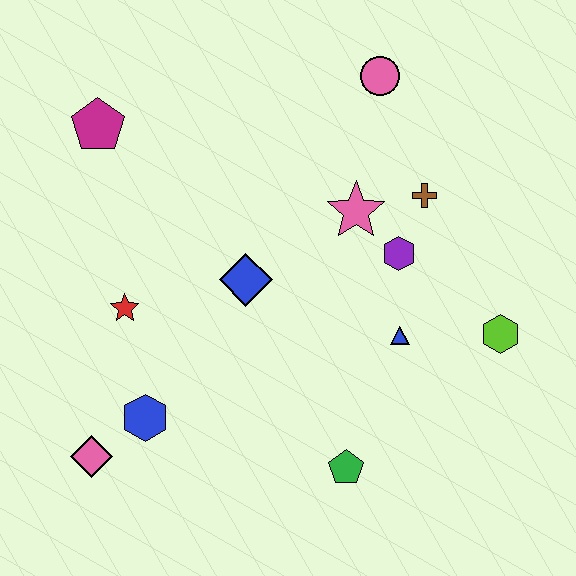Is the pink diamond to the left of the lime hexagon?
Yes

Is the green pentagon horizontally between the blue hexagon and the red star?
No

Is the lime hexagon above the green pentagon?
Yes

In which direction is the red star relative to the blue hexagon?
The red star is above the blue hexagon.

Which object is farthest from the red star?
The lime hexagon is farthest from the red star.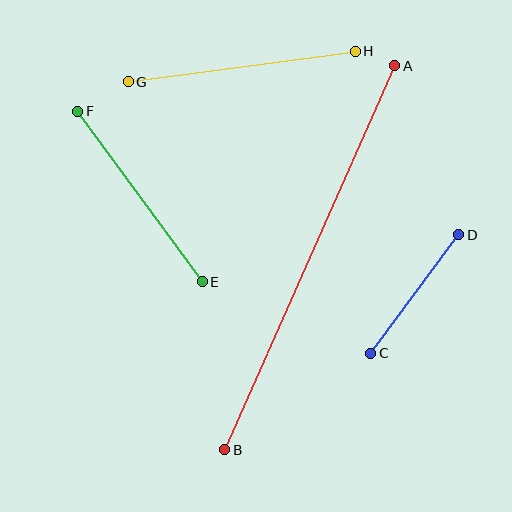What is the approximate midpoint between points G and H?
The midpoint is at approximately (242, 66) pixels.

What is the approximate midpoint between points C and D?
The midpoint is at approximately (415, 294) pixels.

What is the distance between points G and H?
The distance is approximately 229 pixels.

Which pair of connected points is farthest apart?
Points A and B are farthest apart.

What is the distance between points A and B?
The distance is approximately 420 pixels.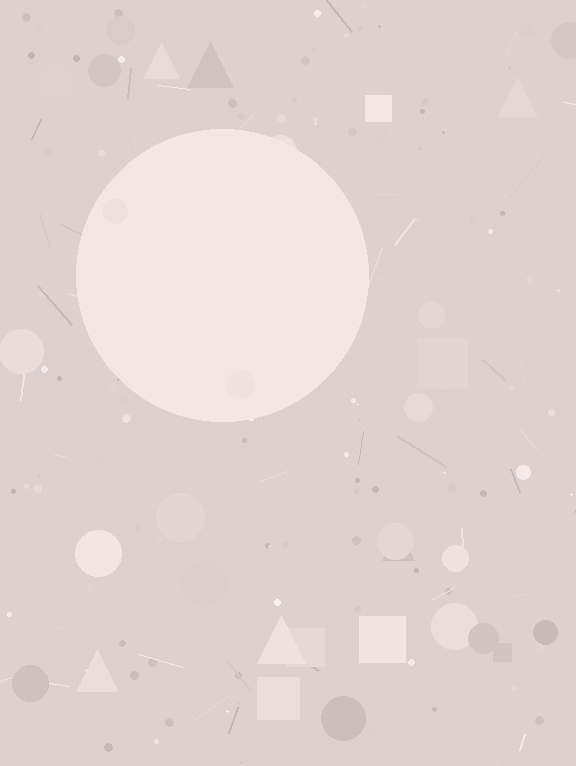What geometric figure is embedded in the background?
A circle is embedded in the background.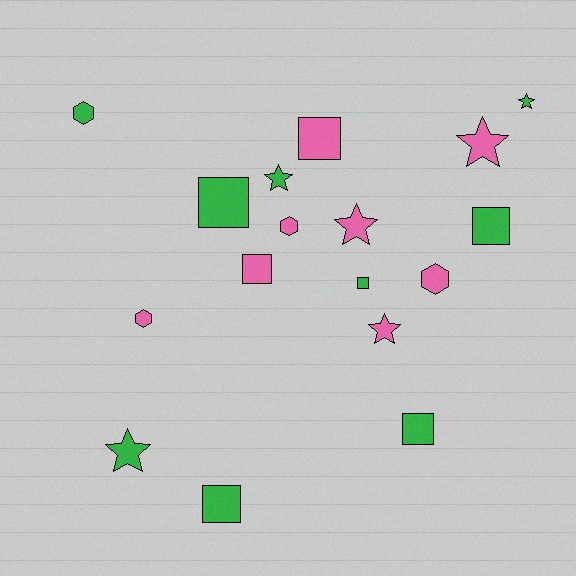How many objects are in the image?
There are 17 objects.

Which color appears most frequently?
Green, with 9 objects.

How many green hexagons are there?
There is 1 green hexagon.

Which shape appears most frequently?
Square, with 7 objects.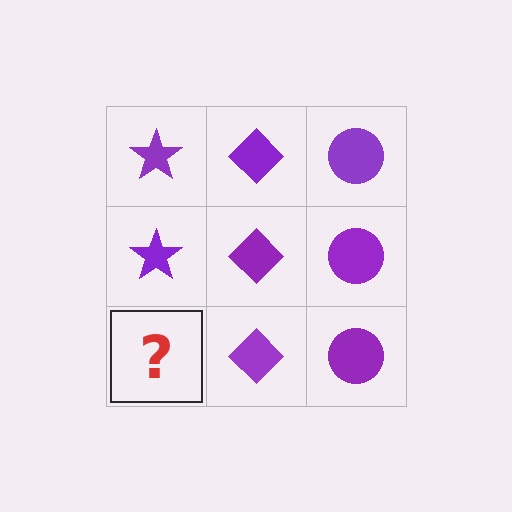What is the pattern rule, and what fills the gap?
The rule is that each column has a consistent shape. The gap should be filled with a purple star.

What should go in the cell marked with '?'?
The missing cell should contain a purple star.